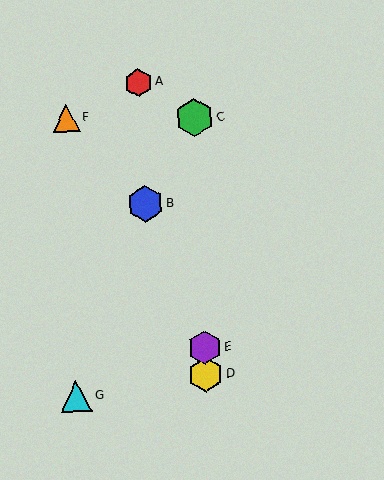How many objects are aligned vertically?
3 objects (C, D, E) are aligned vertically.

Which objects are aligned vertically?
Objects C, D, E are aligned vertically.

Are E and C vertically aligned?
Yes, both are at x≈205.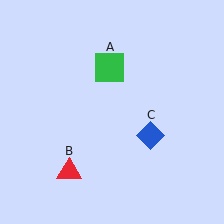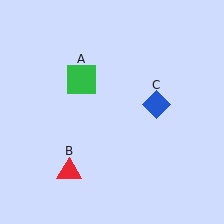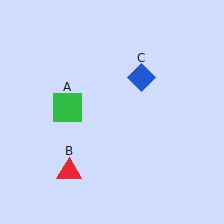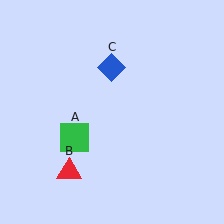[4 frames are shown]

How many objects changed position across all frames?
2 objects changed position: green square (object A), blue diamond (object C).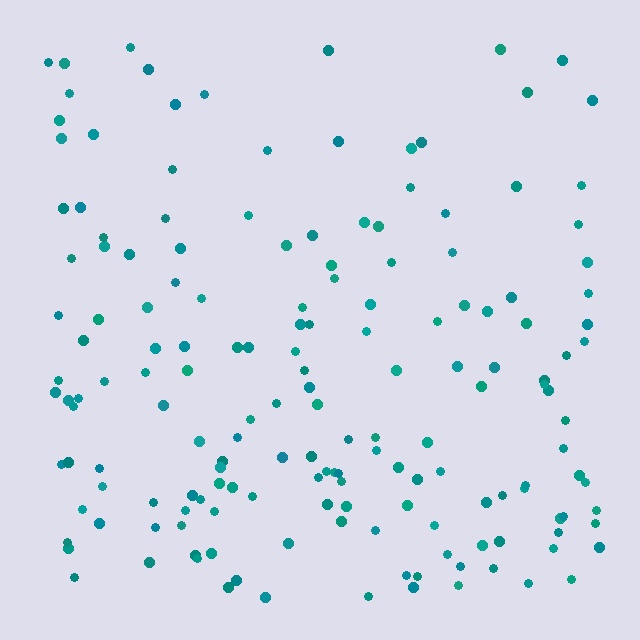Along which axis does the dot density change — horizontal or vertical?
Vertical.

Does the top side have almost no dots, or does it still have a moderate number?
Still a moderate number, just noticeably fewer than the bottom.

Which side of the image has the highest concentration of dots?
The bottom.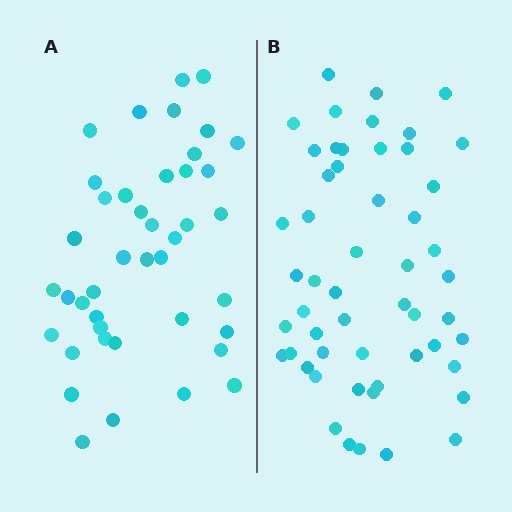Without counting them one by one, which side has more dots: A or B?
Region B (the right region) has more dots.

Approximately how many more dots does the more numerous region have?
Region B has roughly 12 or so more dots than region A.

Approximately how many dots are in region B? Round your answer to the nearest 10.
About 50 dots. (The exact count is 53, which rounds to 50.)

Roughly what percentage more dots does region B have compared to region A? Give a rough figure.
About 25% more.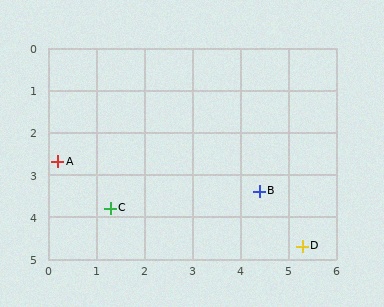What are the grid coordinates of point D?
Point D is at approximately (5.3, 4.7).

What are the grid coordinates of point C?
Point C is at approximately (1.3, 3.8).